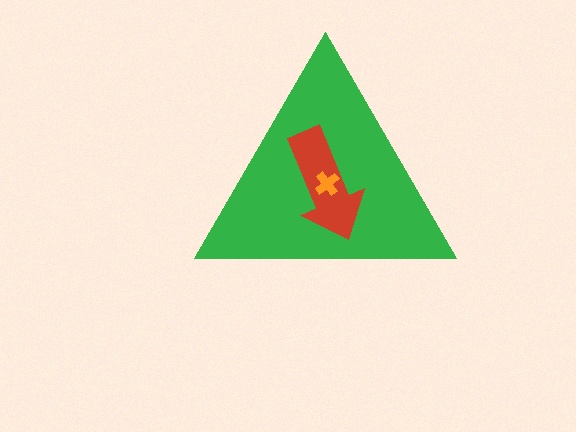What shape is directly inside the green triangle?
The red arrow.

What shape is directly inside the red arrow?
The orange cross.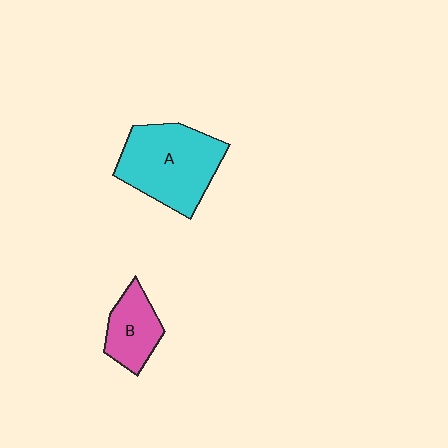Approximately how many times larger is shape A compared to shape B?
Approximately 2.0 times.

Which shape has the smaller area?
Shape B (pink).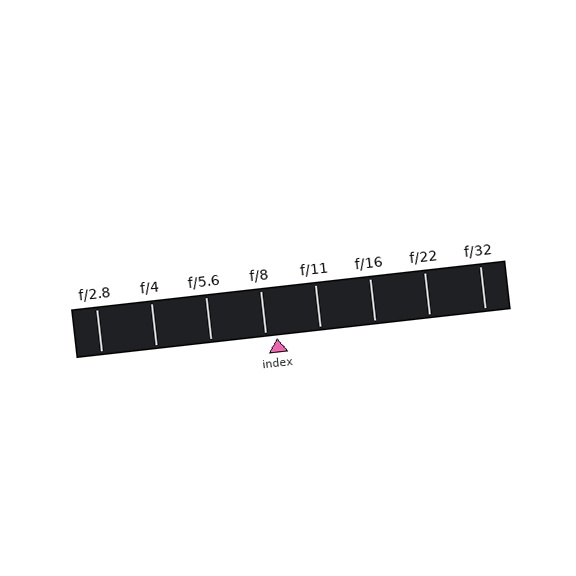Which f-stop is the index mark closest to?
The index mark is closest to f/8.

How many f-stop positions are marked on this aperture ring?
There are 8 f-stop positions marked.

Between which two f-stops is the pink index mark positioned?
The index mark is between f/8 and f/11.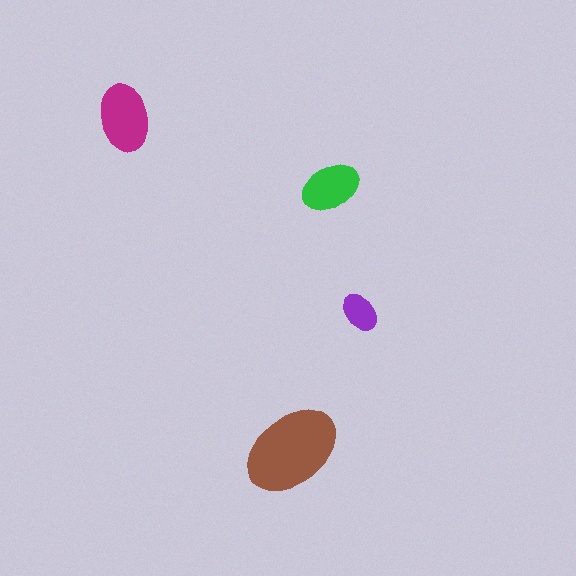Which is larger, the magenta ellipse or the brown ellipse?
The brown one.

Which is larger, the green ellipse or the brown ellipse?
The brown one.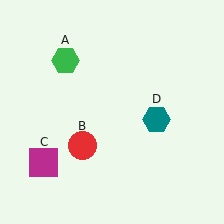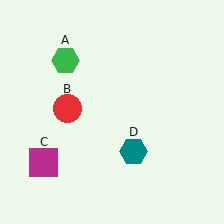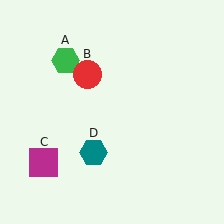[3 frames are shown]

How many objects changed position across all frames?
2 objects changed position: red circle (object B), teal hexagon (object D).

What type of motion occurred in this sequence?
The red circle (object B), teal hexagon (object D) rotated clockwise around the center of the scene.